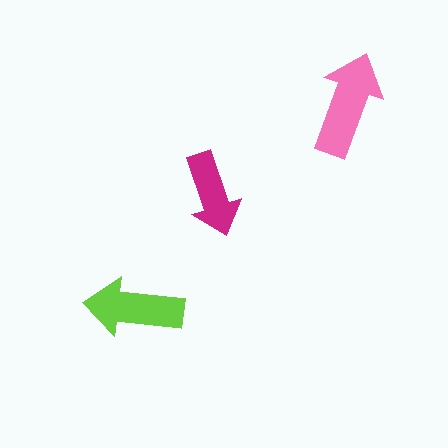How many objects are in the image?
There are 3 objects in the image.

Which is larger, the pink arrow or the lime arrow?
The pink one.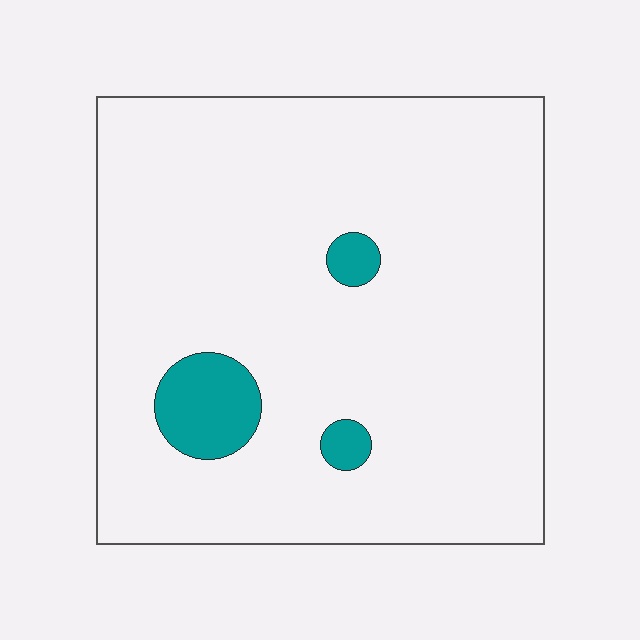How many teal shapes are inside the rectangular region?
3.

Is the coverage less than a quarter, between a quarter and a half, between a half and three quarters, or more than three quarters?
Less than a quarter.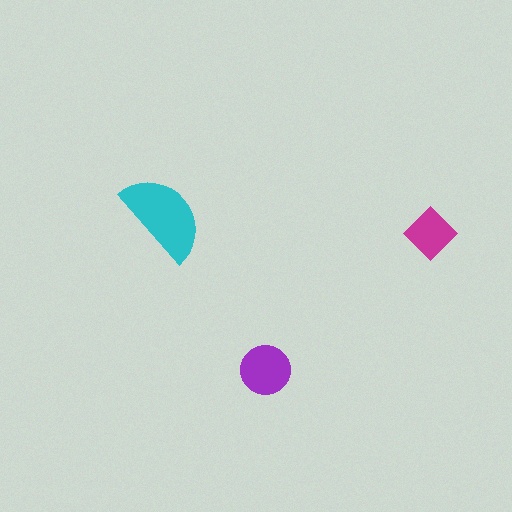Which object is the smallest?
The magenta diamond.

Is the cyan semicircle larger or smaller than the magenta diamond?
Larger.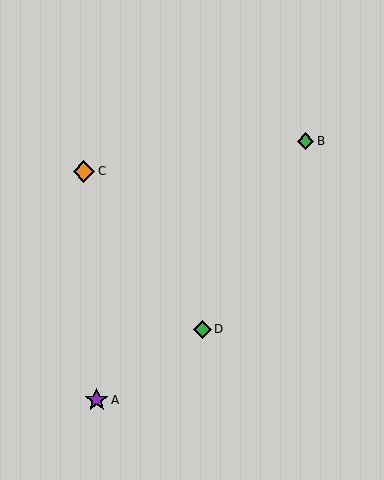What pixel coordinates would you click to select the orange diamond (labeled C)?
Click at (84, 171) to select the orange diamond C.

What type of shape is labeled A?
Shape A is a purple star.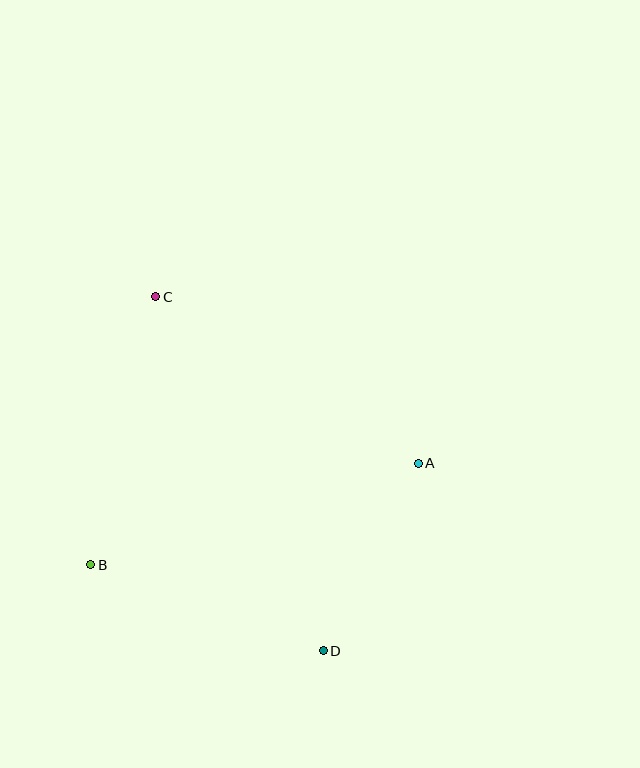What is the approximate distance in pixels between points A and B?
The distance between A and B is approximately 343 pixels.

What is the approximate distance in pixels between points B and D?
The distance between B and D is approximately 248 pixels.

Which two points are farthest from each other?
Points C and D are farthest from each other.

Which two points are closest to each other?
Points A and D are closest to each other.